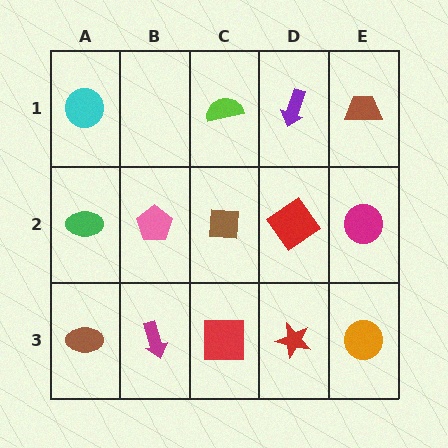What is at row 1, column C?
A lime semicircle.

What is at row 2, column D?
A red diamond.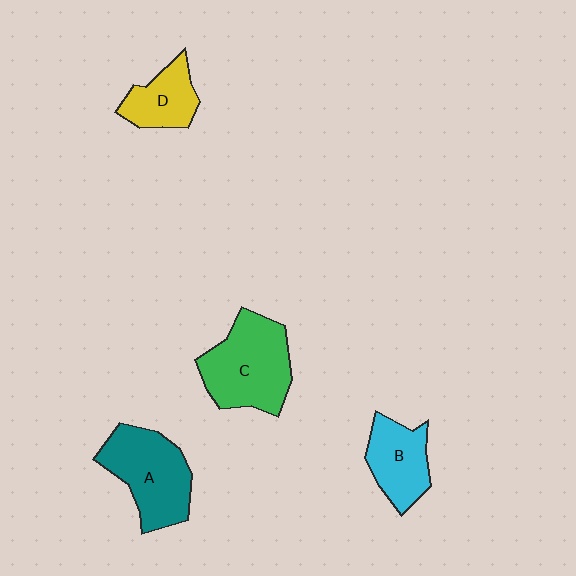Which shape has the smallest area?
Shape D (yellow).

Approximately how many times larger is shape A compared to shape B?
Approximately 1.4 times.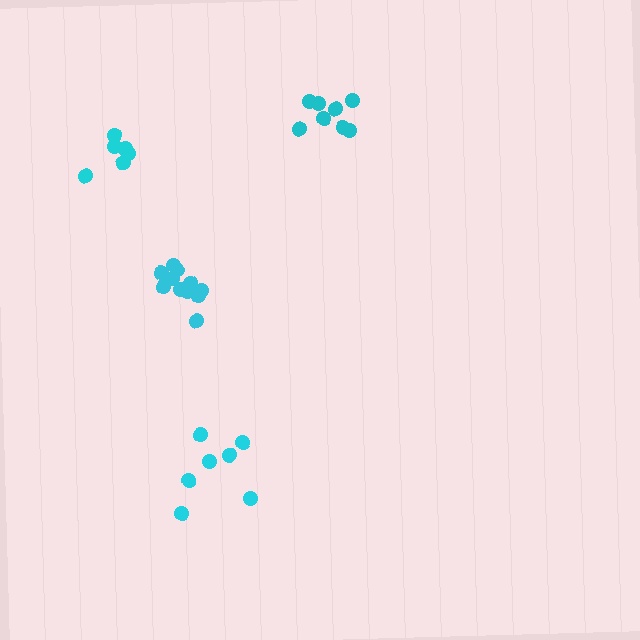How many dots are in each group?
Group 1: 12 dots, Group 2: 8 dots, Group 3: 6 dots, Group 4: 7 dots (33 total).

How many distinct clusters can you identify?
There are 4 distinct clusters.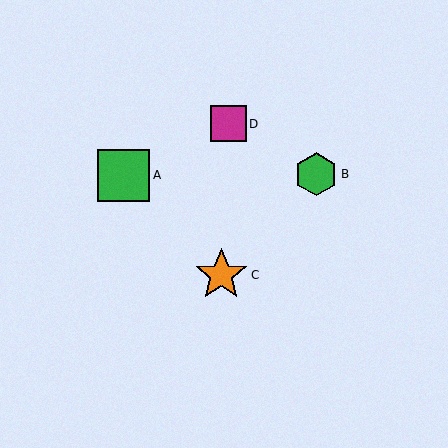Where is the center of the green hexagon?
The center of the green hexagon is at (316, 174).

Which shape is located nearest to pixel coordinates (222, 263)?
The orange star (labeled C) at (221, 275) is nearest to that location.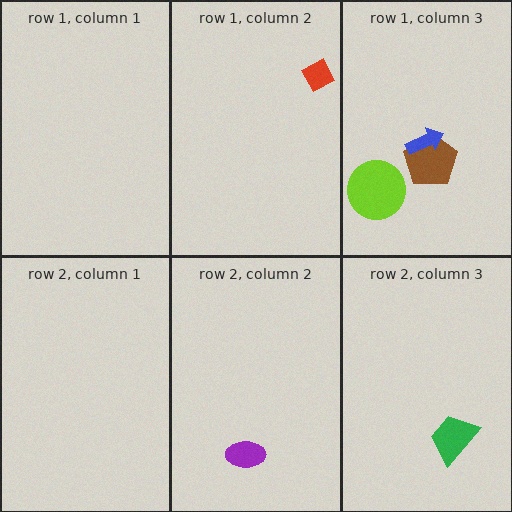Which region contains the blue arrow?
The row 1, column 3 region.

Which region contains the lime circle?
The row 1, column 3 region.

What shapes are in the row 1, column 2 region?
The red diamond.